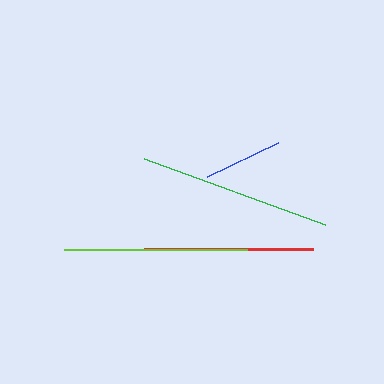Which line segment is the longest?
The green line is the longest at approximately 192 pixels.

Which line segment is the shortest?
The blue line is the shortest at approximately 79 pixels.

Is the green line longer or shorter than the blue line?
The green line is longer than the blue line.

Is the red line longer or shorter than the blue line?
The red line is longer than the blue line.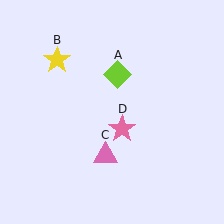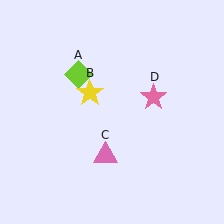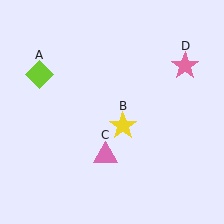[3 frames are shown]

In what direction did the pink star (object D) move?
The pink star (object D) moved up and to the right.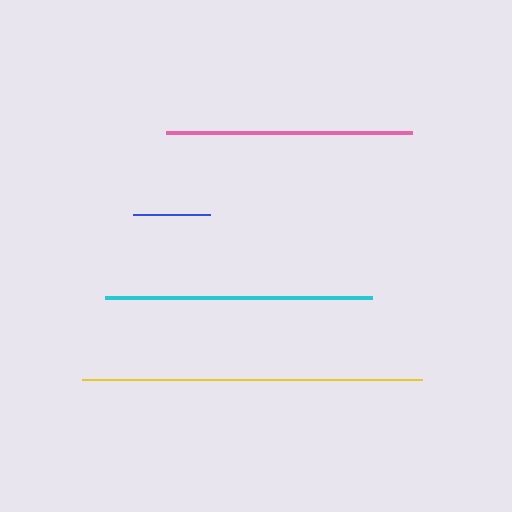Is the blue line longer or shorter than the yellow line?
The yellow line is longer than the blue line.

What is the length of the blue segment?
The blue segment is approximately 77 pixels long.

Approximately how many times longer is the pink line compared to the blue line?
The pink line is approximately 3.2 times the length of the blue line.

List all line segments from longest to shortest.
From longest to shortest: yellow, cyan, pink, blue.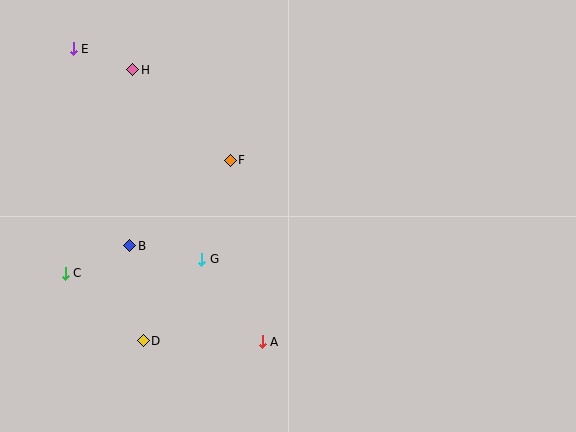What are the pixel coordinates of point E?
Point E is at (73, 49).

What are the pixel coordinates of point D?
Point D is at (143, 341).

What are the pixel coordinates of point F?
Point F is at (230, 160).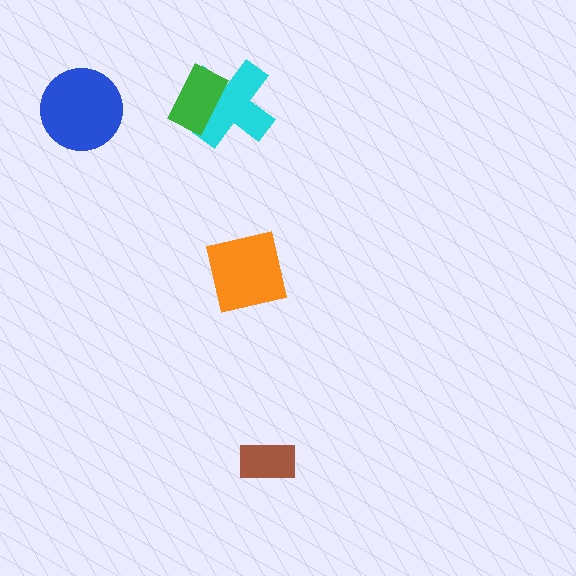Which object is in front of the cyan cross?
The green rectangle is in front of the cyan cross.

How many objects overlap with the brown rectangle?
0 objects overlap with the brown rectangle.